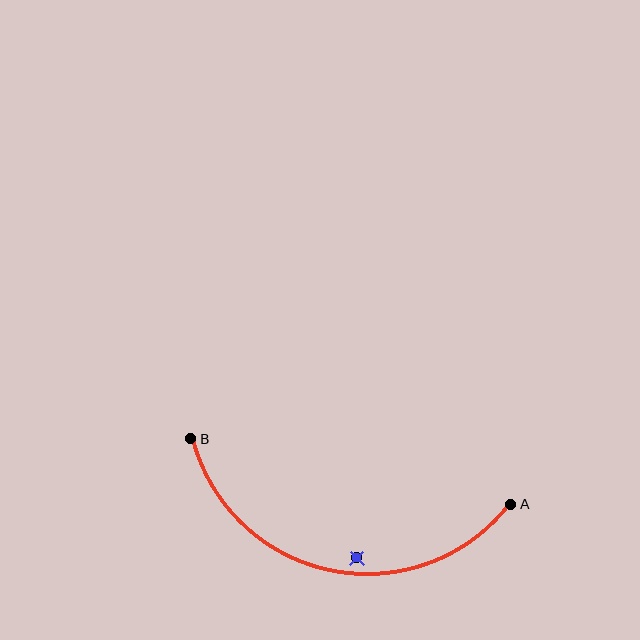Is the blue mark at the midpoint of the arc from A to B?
No — the blue mark does not lie on the arc at all. It sits slightly inside the curve.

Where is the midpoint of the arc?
The arc midpoint is the point on the curve farthest from the straight line joining A and B. It sits below that line.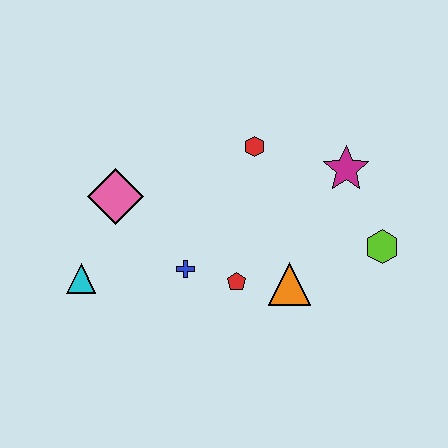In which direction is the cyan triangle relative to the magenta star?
The cyan triangle is to the left of the magenta star.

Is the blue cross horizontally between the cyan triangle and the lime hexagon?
Yes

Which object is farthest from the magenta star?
The cyan triangle is farthest from the magenta star.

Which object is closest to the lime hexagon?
The magenta star is closest to the lime hexagon.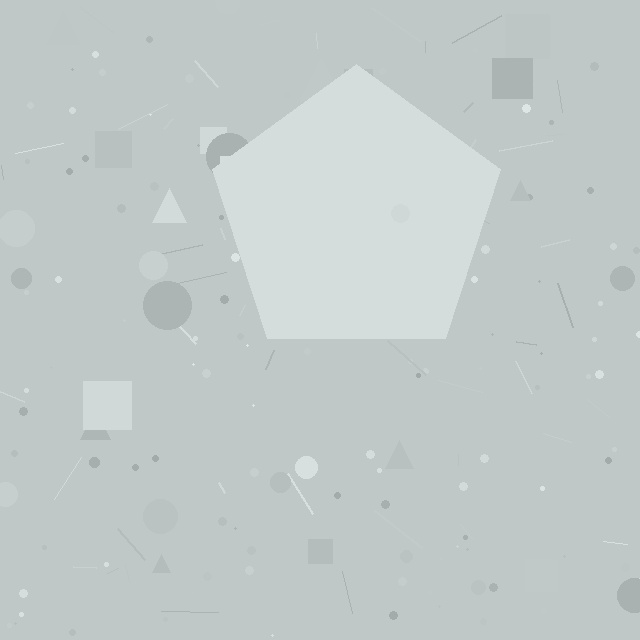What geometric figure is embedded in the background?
A pentagon is embedded in the background.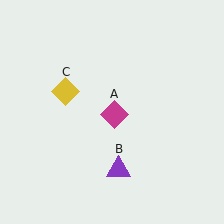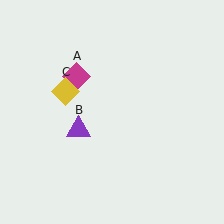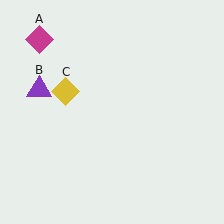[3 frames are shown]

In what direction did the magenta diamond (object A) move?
The magenta diamond (object A) moved up and to the left.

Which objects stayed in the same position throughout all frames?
Yellow diamond (object C) remained stationary.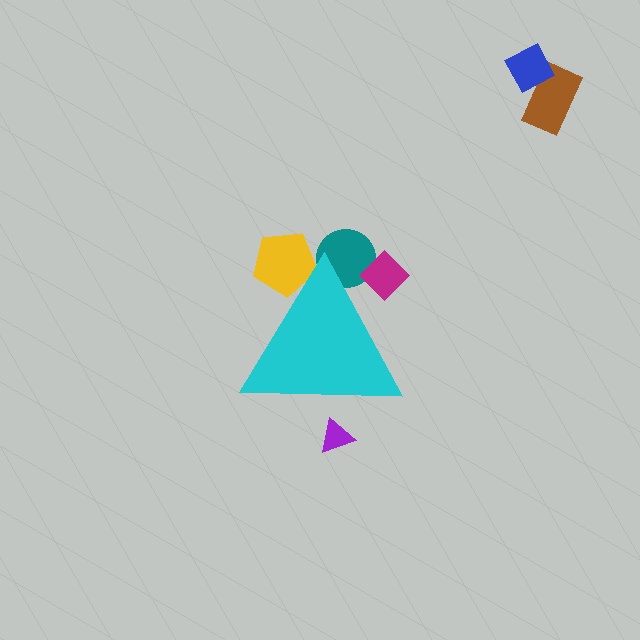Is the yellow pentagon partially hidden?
Yes, the yellow pentagon is partially hidden behind the cyan triangle.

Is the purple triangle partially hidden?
Yes, the purple triangle is partially hidden behind the cyan triangle.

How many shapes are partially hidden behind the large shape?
4 shapes are partially hidden.